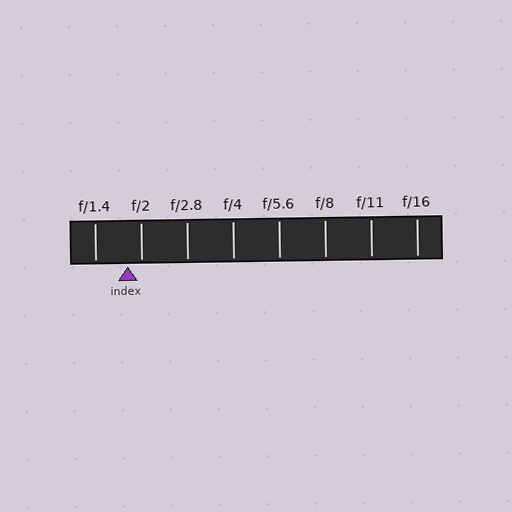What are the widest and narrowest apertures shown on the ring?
The widest aperture shown is f/1.4 and the narrowest is f/16.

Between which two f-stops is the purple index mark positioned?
The index mark is between f/1.4 and f/2.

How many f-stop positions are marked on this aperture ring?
There are 8 f-stop positions marked.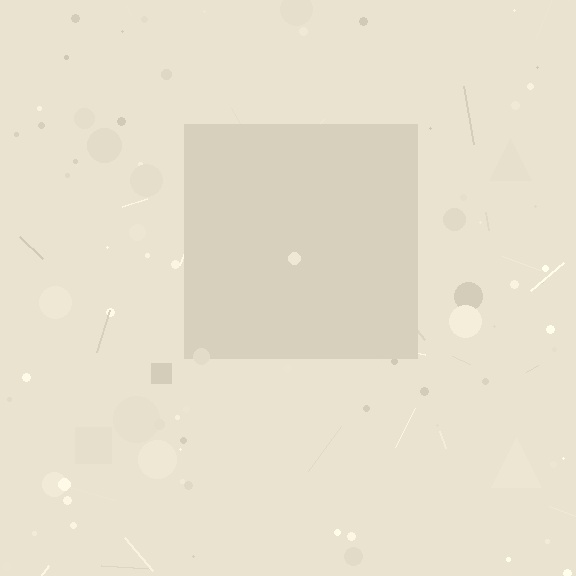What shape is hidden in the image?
A square is hidden in the image.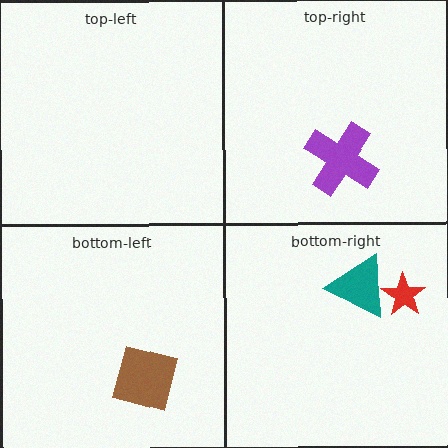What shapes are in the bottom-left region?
The brown square.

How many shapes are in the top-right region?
1.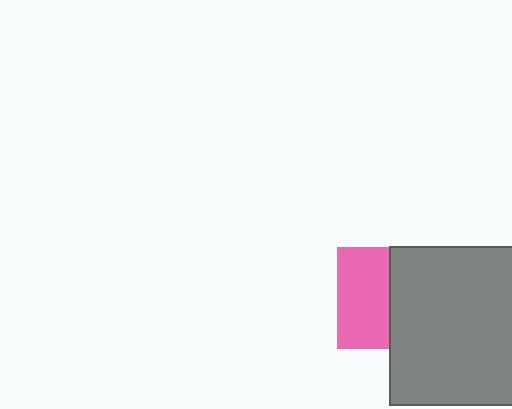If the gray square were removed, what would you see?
You would see the complete pink square.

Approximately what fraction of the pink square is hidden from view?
Roughly 49% of the pink square is hidden behind the gray square.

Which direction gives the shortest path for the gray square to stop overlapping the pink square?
Moving right gives the shortest separation.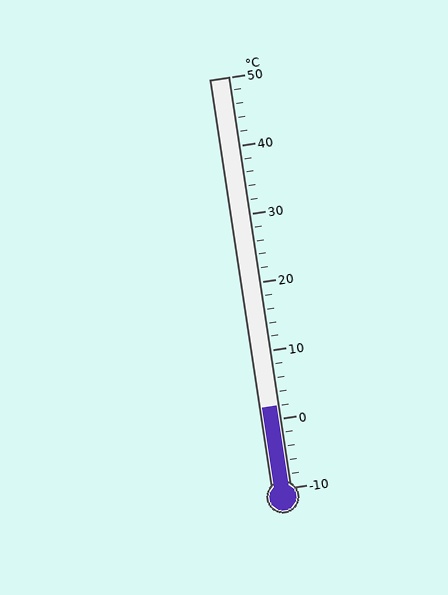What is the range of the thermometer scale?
The thermometer scale ranges from -10°C to 50°C.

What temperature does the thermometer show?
The thermometer shows approximately 2°C.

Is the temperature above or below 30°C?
The temperature is below 30°C.